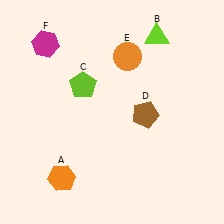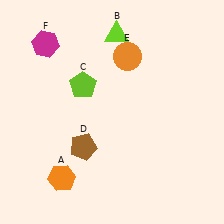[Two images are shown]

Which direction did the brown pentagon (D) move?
The brown pentagon (D) moved left.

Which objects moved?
The objects that moved are: the lime triangle (B), the brown pentagon (D).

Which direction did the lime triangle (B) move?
The lime triangle (B) moved left.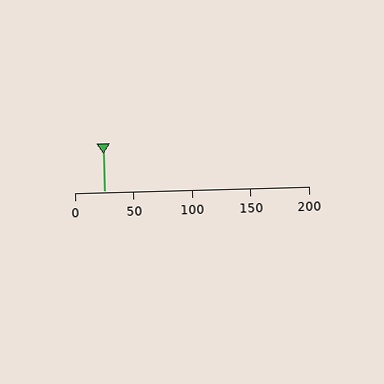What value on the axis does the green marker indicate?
The marker indicates approximately 25.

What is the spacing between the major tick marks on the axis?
The major ticks are spaced 50 apart.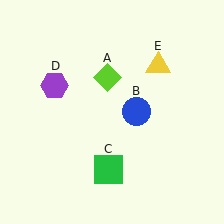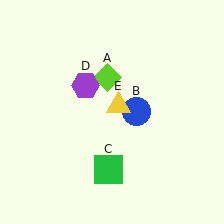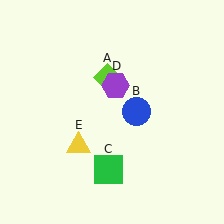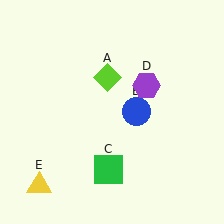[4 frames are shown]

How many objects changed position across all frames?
2 objects changed position: purple hexagon (object D), yellow triangle (object E).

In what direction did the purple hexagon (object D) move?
The purple hexagon (object D) moved right.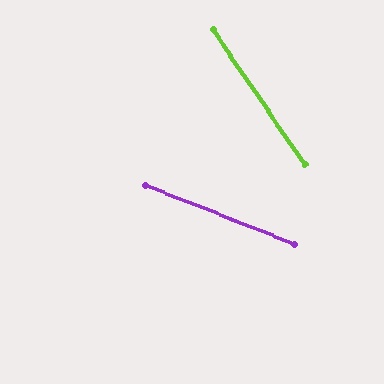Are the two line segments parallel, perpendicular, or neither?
Neither parallel nor perpendicular — they differ by about 34°.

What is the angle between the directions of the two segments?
Approximately 34 degrees.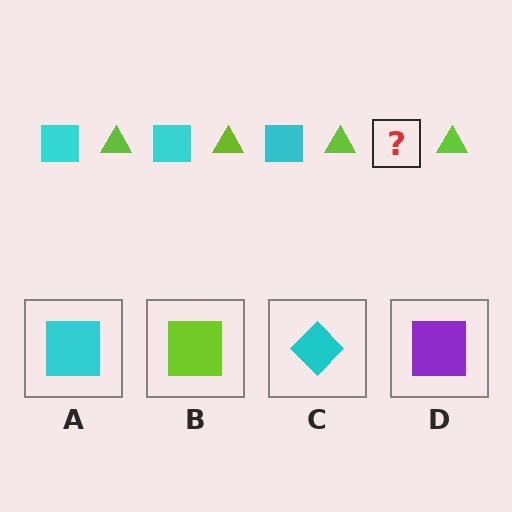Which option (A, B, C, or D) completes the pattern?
A.